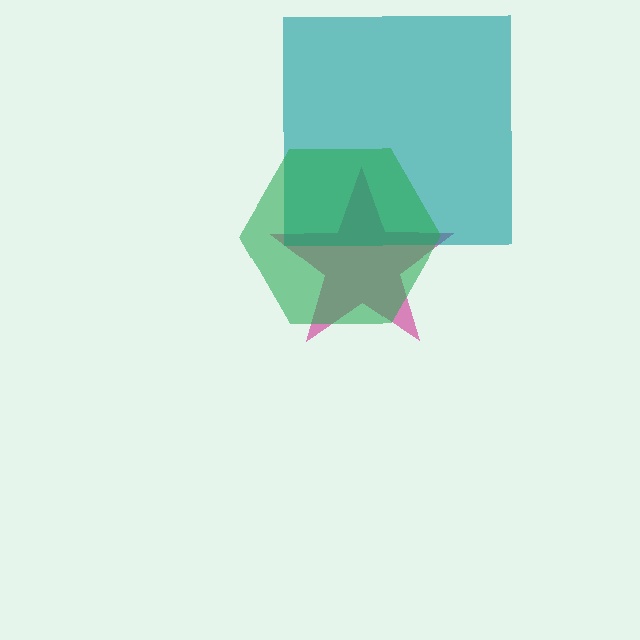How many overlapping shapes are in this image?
There are 3 overlapping shapes in the image.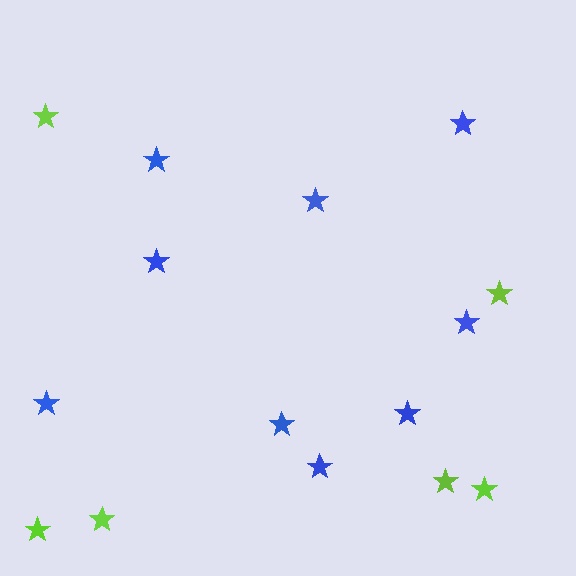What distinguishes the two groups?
There are 2 groups: one group of lime stars (6) and one group of blue stars (9).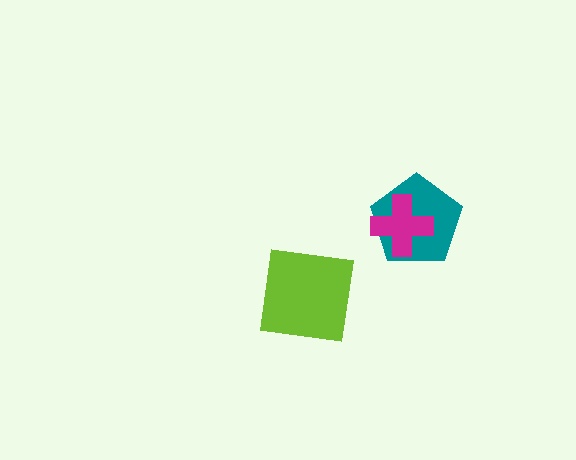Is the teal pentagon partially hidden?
Yes, it is partially covered by another shape.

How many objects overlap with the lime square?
0 objects overlap with the lime square.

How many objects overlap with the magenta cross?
1 object overlaps with the magenta cross.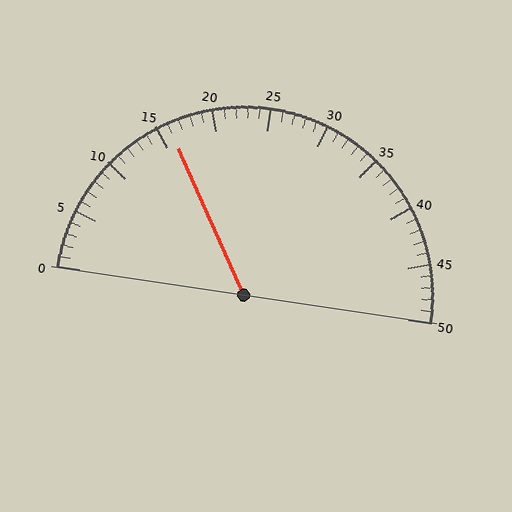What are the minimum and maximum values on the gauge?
The gauge ranges from 0 to 50.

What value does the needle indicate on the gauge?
The needle indicates approximately 16.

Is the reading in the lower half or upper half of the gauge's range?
The reading is in the lower half of the range (0 to 50).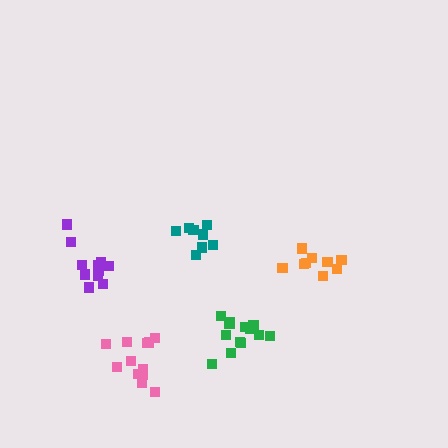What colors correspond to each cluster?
The clusters are colored: orange, green, purple, pink, teal.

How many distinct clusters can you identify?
There are 5 distinct clusters.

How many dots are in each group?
Group 1: 9 dots, Group 2: 13 dots, Group 3: 11 dots, Group 4: 12 dots, Group 5: 9 dots (54 total).